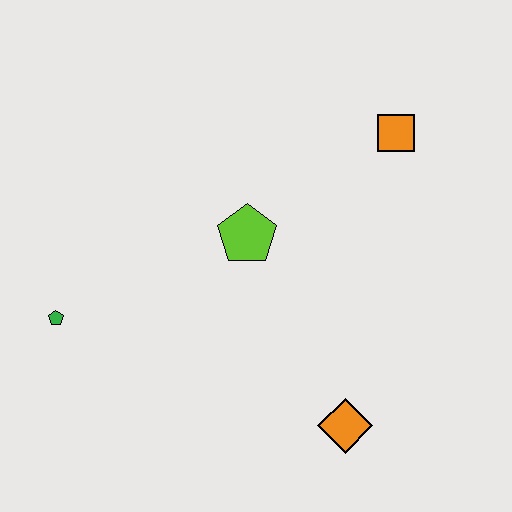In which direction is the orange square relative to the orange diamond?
The orange square is above the orange diamond.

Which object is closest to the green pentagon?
The lime pentagon is closest to the green pentagon.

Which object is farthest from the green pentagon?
The orange square is farthest from the green pentagon.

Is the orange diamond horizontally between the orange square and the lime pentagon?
Yes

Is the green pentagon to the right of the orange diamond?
No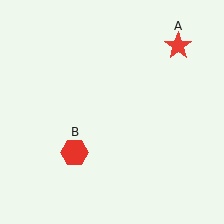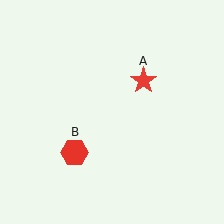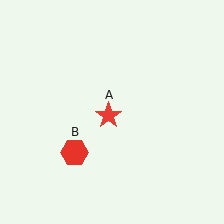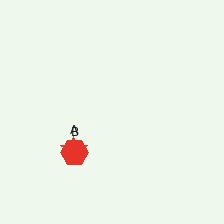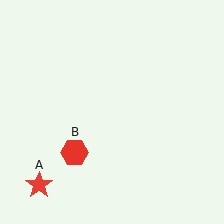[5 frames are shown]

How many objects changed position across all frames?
1 object changed position: red star (object A).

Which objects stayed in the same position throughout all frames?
Red hexagon (object B) remained stationary.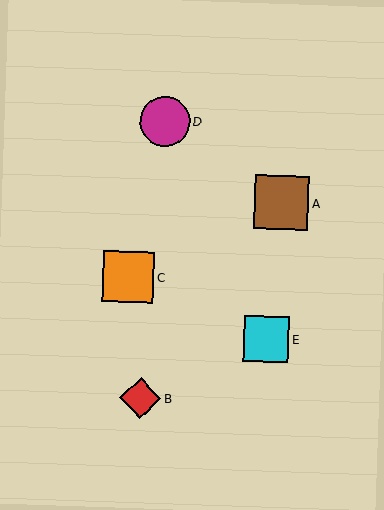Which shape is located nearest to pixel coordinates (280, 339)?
The cyan square (labeled E) at (266, 339) is nearest to that location.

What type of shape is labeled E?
Shape E is a cyan square.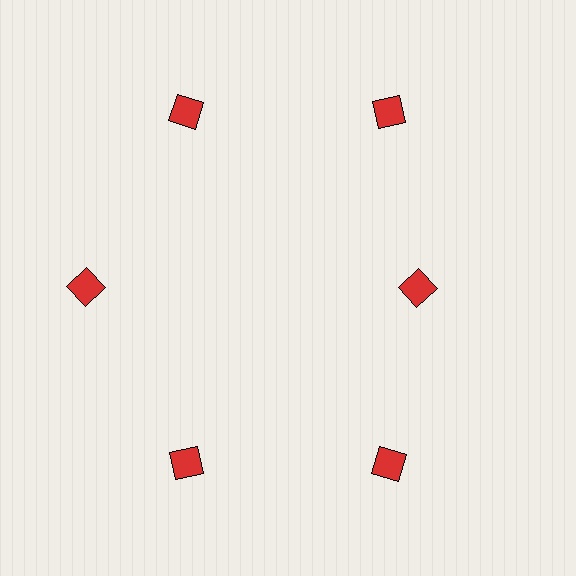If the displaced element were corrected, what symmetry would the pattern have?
It would have 6-fold rotational symmetry — the pattern would map onto itself every 60 degrees.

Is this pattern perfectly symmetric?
No. The 6 red diamonds are arranged in a ring, but one element near the 3 o'clock position is pulled inward toward the center, breaking the 6-fold rotational symmetry.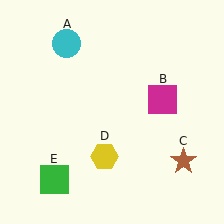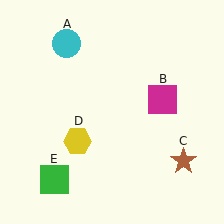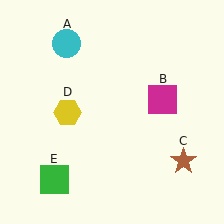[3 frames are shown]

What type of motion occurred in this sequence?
The yellow hexagon (object D) rotated clockwise around the center of the scene.